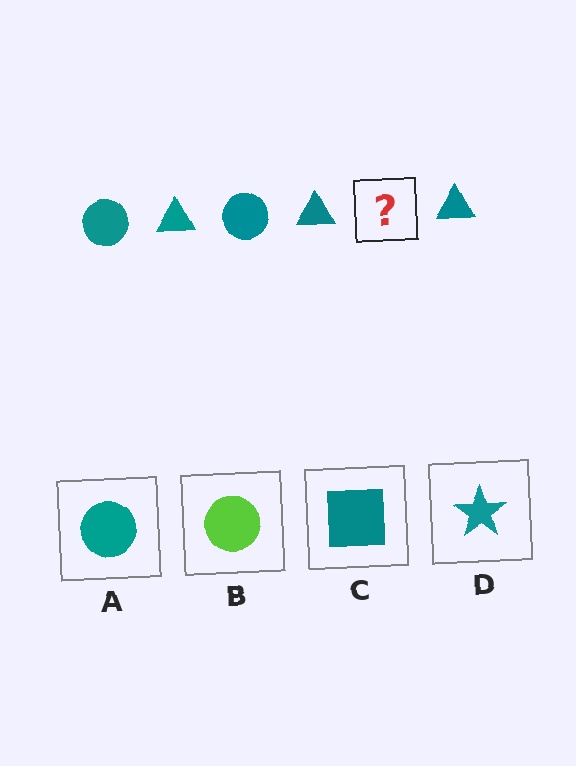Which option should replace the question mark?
Option A.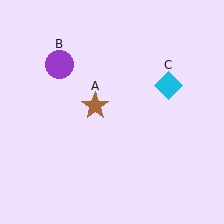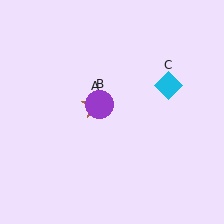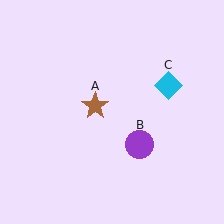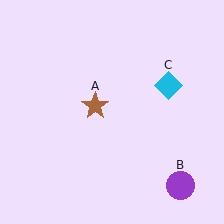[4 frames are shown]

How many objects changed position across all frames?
1 object changed position: purple circle (object B).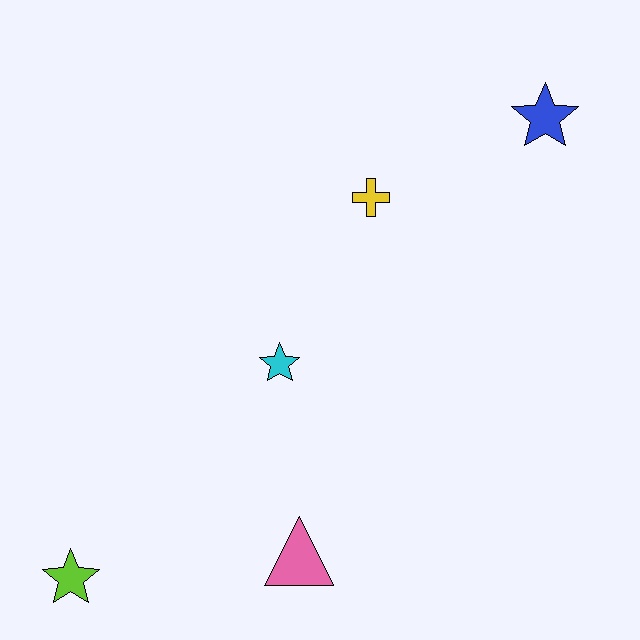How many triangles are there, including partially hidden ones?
There is 1 triangle.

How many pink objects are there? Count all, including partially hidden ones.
There is 1 pink object.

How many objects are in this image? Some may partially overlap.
There are 5 objects.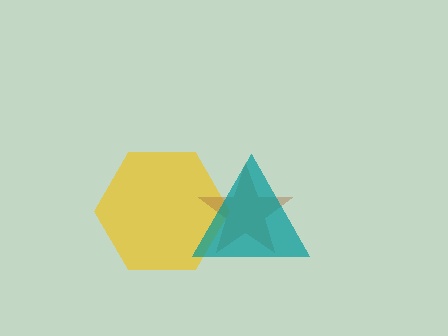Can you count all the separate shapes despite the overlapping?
Yes, there are 3 separate shapes.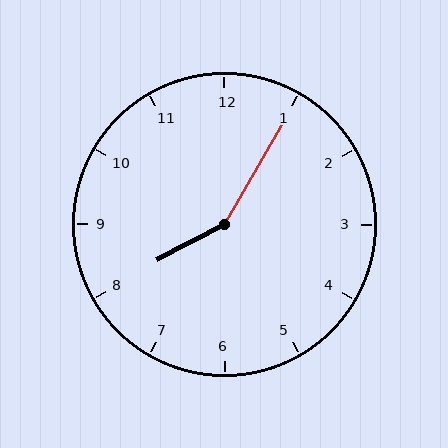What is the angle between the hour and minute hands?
Approximately 148 degrees.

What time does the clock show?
8:05.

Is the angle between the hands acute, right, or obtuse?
It is obtuse.